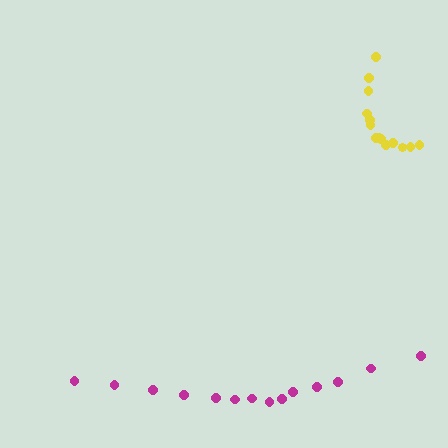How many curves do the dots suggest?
There are 2 distinct paths.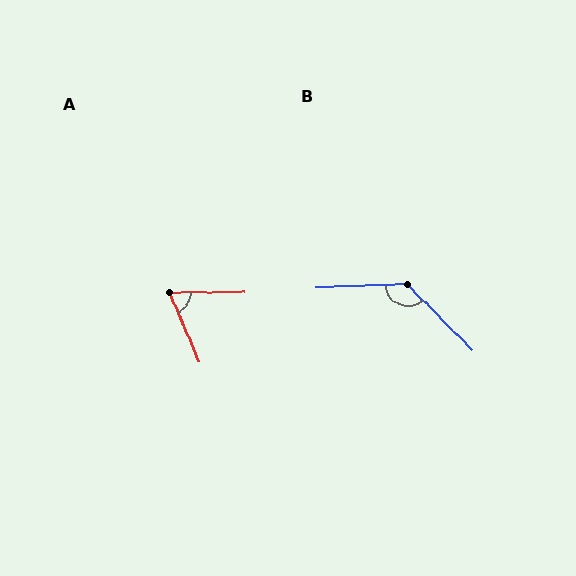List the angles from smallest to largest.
A (67°), B (132°).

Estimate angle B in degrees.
Approximately 132 degrees.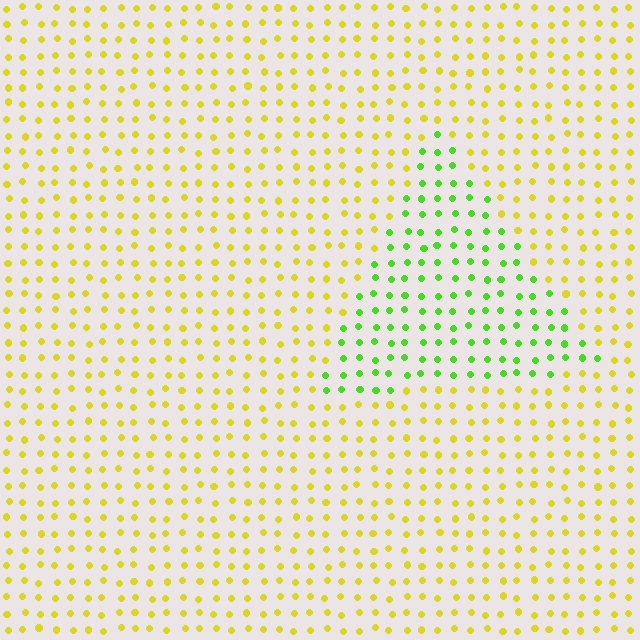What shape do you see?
I see a triangle.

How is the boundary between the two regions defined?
The boundary is defined purely by a slight shift in hue (about 50 degrees). Spacing, size, and orientation are identical on both sides.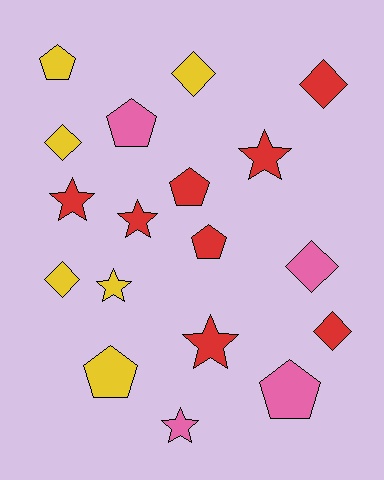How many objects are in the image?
There are 18 objects.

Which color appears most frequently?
Red, with 8 objects.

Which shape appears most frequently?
Diamond, with 6 objects.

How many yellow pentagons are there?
There are 2 yellow pentagons.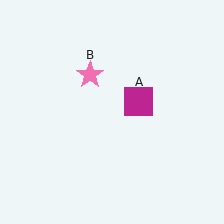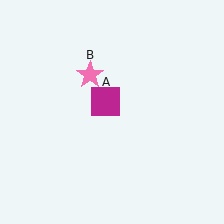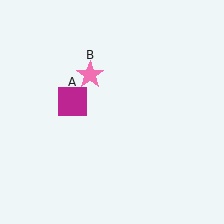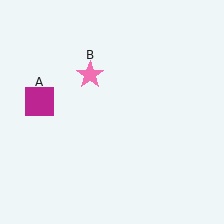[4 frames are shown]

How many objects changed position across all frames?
1 object changed position: magenta square (object A).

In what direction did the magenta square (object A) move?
The magenta square (object A) moved left.